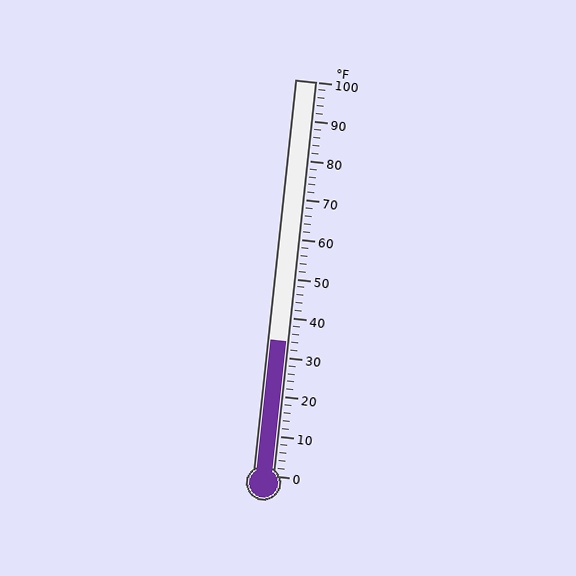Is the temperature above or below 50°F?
The temperature is below 50°F.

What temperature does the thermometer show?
The thermometer shows approximately 34°F.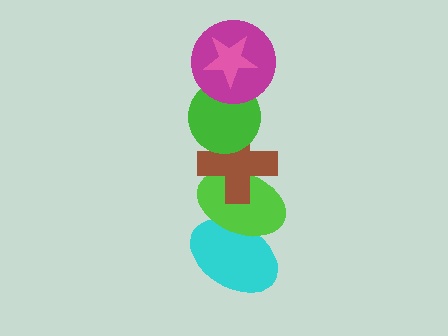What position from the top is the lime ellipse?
The lime ellipse is 5th from the top.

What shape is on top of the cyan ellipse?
The lime ellipse is on top of the cyan ellipse.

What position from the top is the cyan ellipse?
The cyan ellipse is 6th from the top.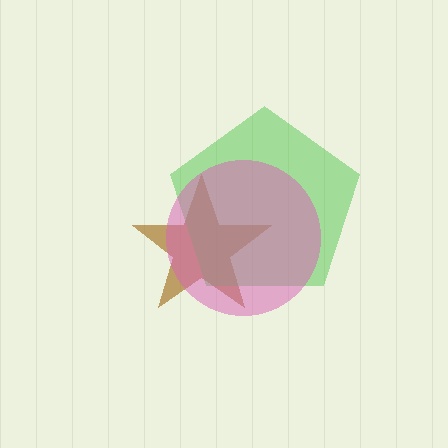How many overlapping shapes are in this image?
There are 3 overlapping shapes in the image.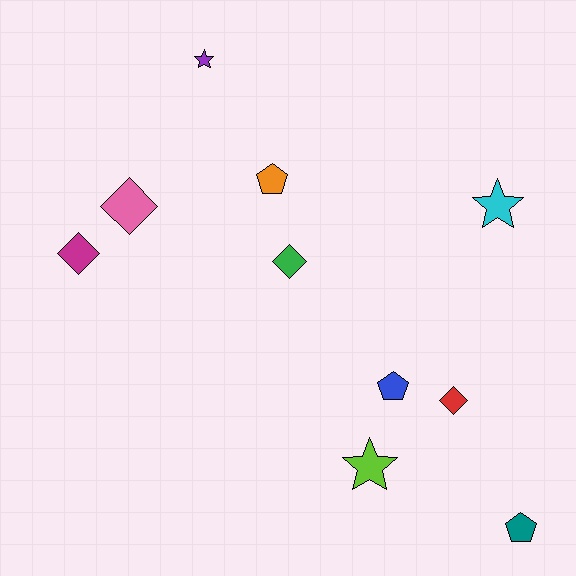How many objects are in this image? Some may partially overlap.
There are 10 objects.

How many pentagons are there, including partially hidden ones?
There are 3 pentagons.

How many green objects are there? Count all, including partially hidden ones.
There is 1 green object.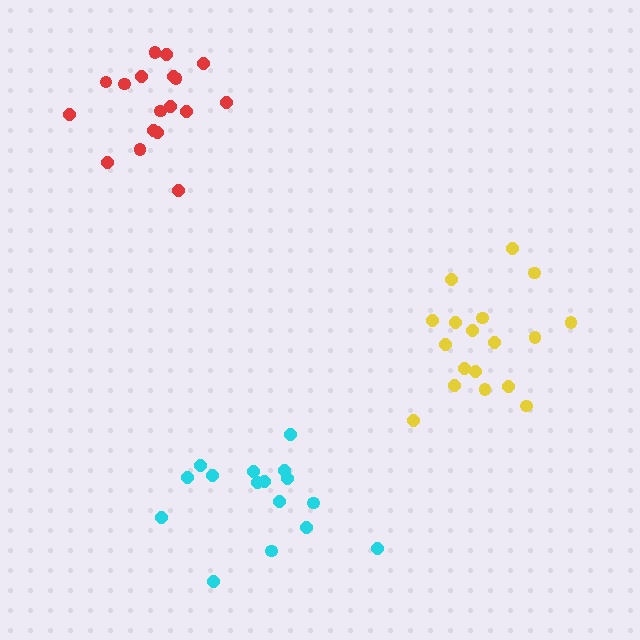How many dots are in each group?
Group 1: 18 dots, Group 2: 18 dots, Group 3: 16 dots (52 total).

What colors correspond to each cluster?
The clusters are colored: red, yellow, cyan.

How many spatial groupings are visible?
There are 3 spatial groupings.